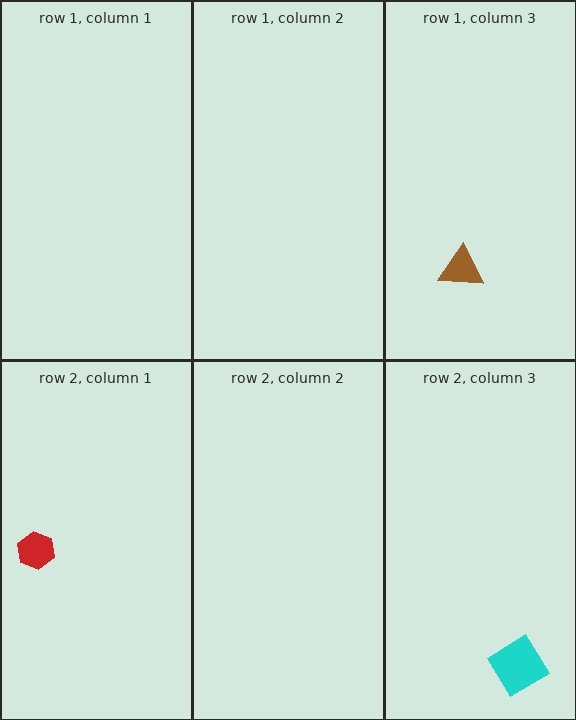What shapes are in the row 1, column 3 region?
The brown triangle.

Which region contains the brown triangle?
The row 1, column 3 region.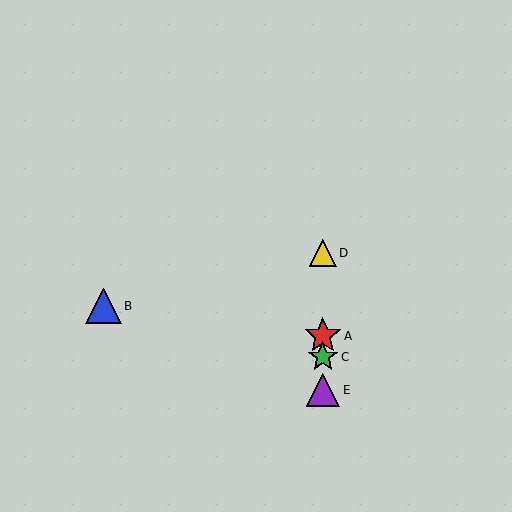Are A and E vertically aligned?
Yes, both are at x≈323.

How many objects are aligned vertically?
4 objects (A, C, D, E) are aligned vertically.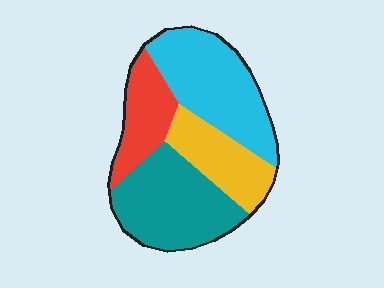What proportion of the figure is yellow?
Yellow covers around 20% of the figure.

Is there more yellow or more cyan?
Cyan.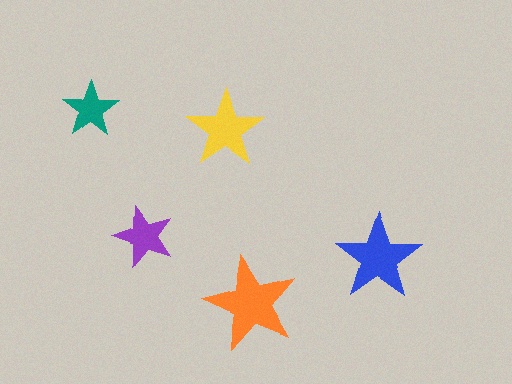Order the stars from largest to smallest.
the orange one, the blue one, the yellow one, the purple one, the teal one.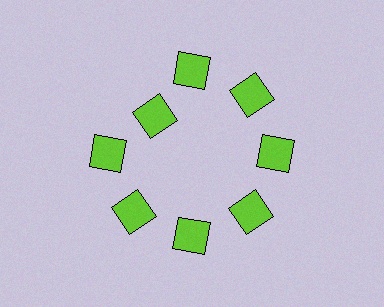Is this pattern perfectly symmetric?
No. The 8 lime squares are arranged in a ring, but one element near the 10 o'clock position is pulled inward toward the center, breaking the 8-fold rotational symmetry.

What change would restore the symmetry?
The symmetry would be restored by moving it outward, back onto the ring so that all 8 squares sit at equal angles and equal distance from the center.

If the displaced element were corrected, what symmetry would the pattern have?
It would have 8-fold rotational symmetry — the pattern would map onto itself every 45 degrees.